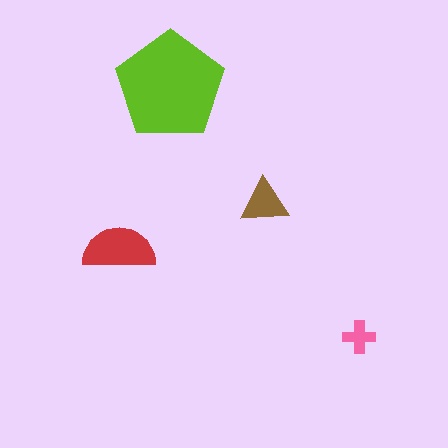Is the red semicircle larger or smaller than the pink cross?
Larger.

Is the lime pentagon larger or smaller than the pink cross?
Larger.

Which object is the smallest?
The pink cross.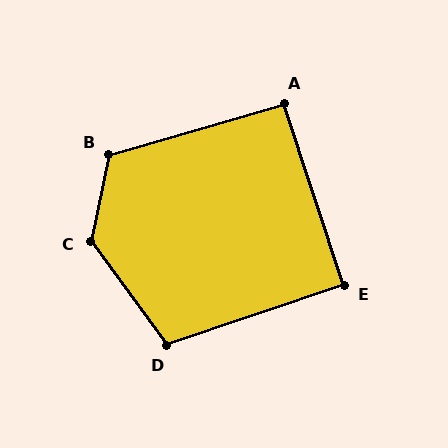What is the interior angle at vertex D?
Approximately 107 degrees (obtuse).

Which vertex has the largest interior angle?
C, at approximately 132 degrees.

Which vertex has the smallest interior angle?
E, at approximately 91 degrees.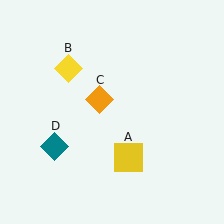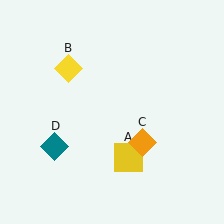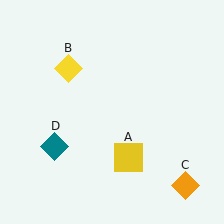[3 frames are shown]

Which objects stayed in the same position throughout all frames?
Yellow square (object A) and yellow diamond (object B) and teal diamond (object D) remained stationary.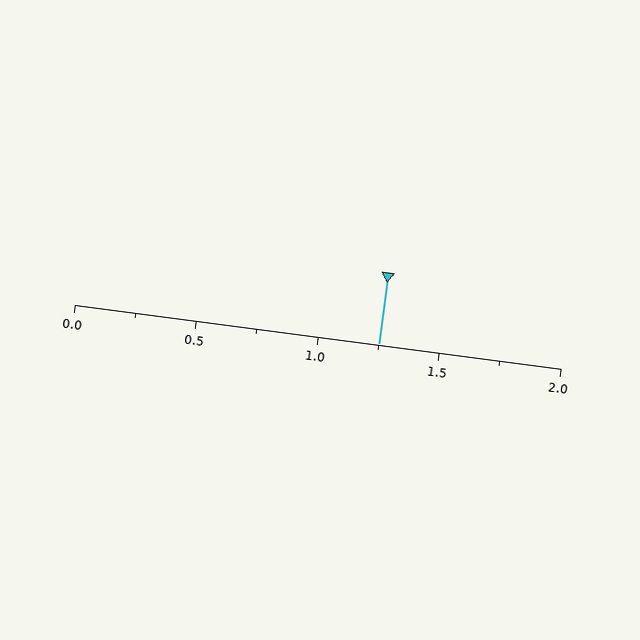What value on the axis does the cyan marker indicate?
The marker indicates approximately 1.25.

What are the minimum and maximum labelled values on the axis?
The axis runs from 0.0 to 2.0.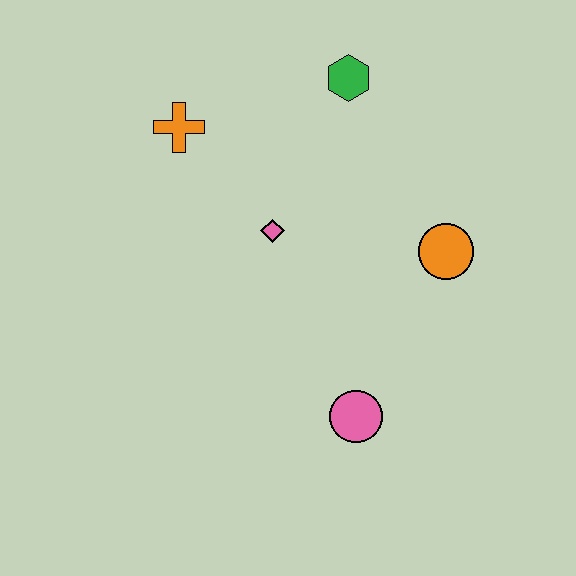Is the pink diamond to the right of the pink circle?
No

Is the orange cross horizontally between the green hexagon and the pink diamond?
No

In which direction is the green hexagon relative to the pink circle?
The green hexagon is above the pink circle.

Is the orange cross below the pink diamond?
No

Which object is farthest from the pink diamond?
The pink circle is farthest from the pink diamond.